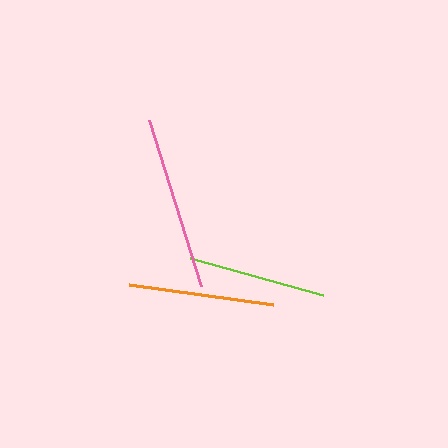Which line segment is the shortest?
The lime line is the shortest at approximately 138 pixels.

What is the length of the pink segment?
The pink segment is approximately 174 pixels long.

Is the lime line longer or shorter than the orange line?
The orange line is longer than the lime line.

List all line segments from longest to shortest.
From longest to shortest: pink, orange, lime.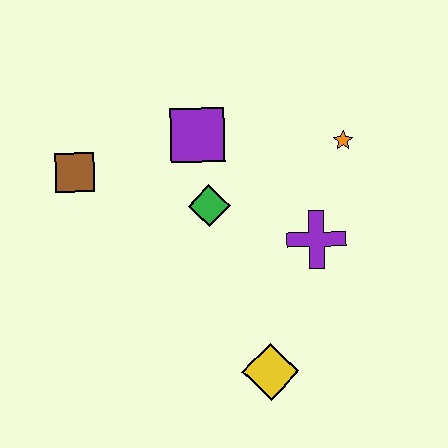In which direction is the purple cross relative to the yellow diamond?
The purple cross is above the yellow diamond.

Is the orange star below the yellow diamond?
No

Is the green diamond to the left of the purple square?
No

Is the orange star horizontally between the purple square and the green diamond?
No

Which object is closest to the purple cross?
The orange star is closest to the purple cross.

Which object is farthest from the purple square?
The yellow diamond is farthest from the purple square.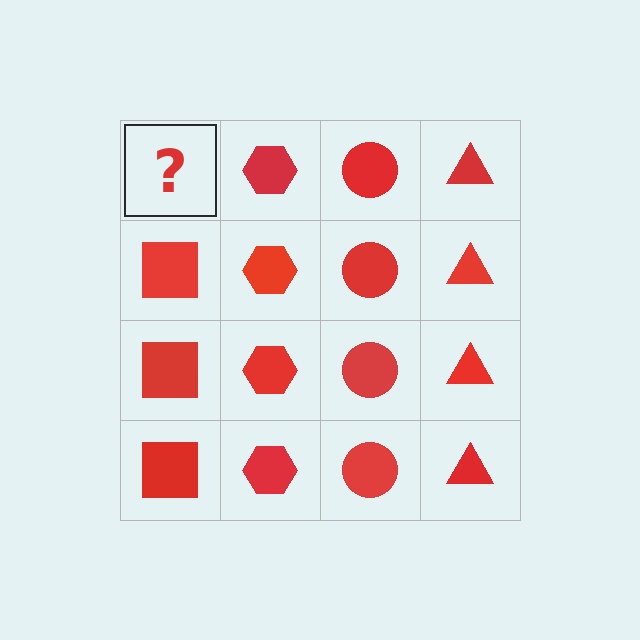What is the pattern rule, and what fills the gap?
The rule is that each column has a consistent shape. The gap should be filled with a red square.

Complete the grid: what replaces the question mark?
The question mark should be replaced with a red square.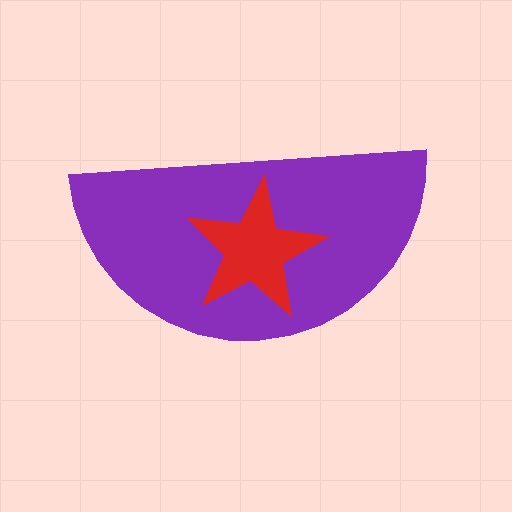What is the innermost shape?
The red star.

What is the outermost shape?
The purple semicircle.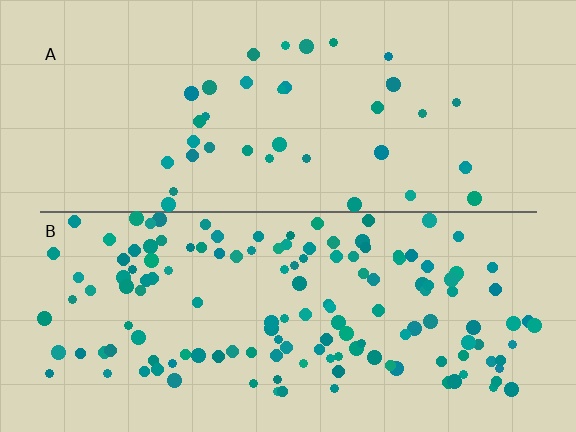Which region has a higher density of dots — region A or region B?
B (the bottom).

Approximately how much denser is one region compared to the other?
Approximately 3.8× — region B over region A.